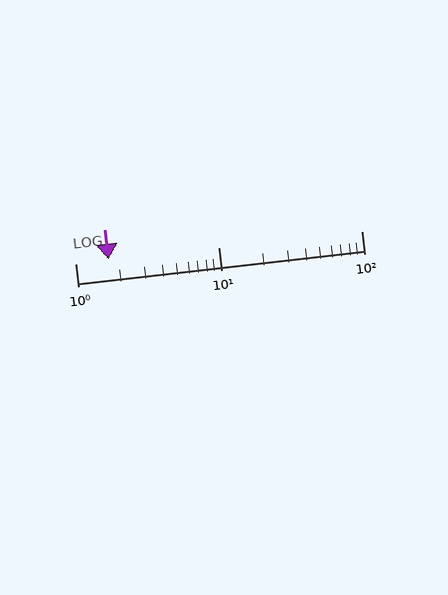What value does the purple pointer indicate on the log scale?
The pointer indicates approximately 1.7.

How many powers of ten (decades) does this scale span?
The scale spans 2 decades, from 1 to 100.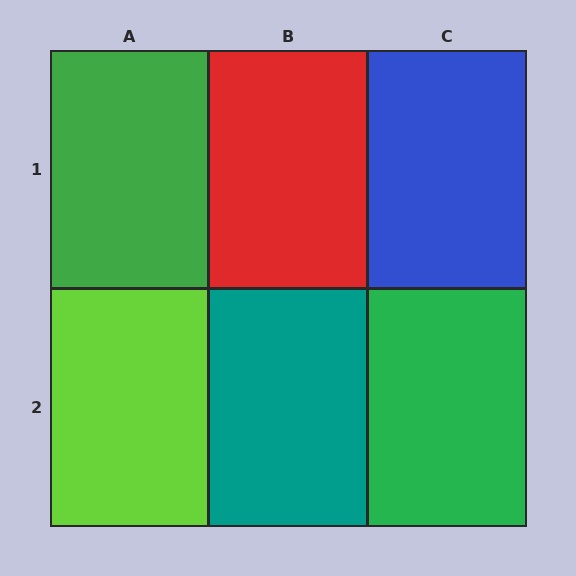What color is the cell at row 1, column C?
Blue.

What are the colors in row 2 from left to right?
Lime, teal, green.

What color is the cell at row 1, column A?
Green.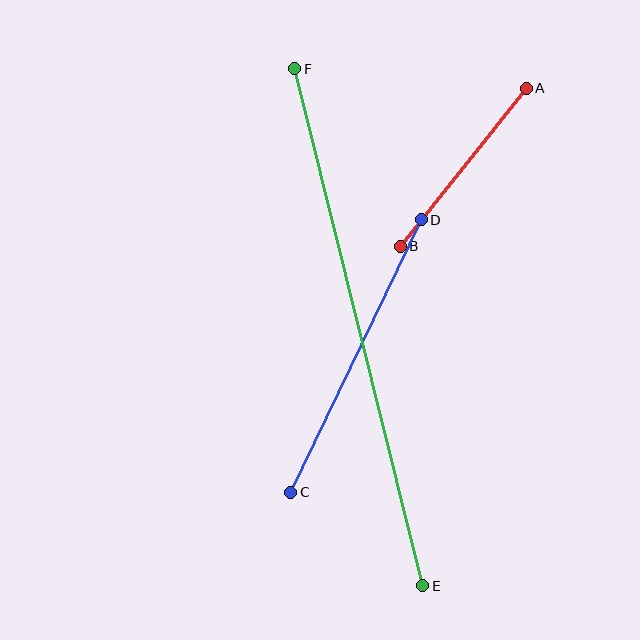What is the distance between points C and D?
The distance is approximately 302 pixels.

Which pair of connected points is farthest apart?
Points E and F are farthest apart.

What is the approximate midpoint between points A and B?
The midpoint is at approximately (463, 167) pixels.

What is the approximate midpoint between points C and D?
The midpoint is at approximately (356, 356) pixels.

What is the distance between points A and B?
The distance is approximately 202 pixels.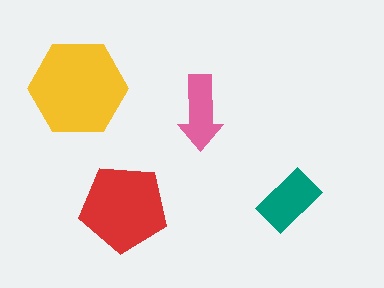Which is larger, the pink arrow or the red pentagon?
The red pentagon.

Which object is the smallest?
The pink arrow.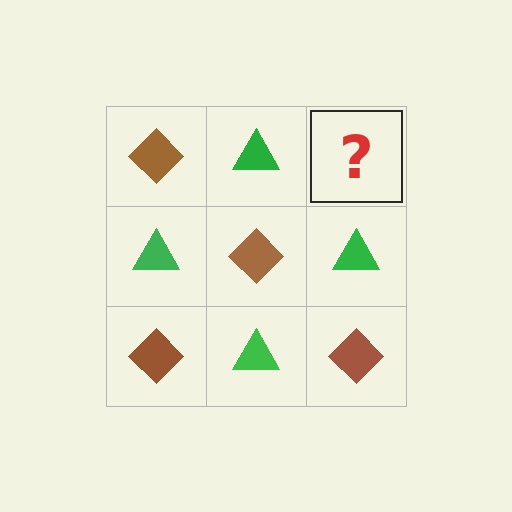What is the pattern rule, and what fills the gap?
The rule is that it alternates brown diamond and green triangle in a checkerboard pattern. The gap should be filled with a brown diamond.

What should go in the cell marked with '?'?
The missing cell should contain a brown diamond.